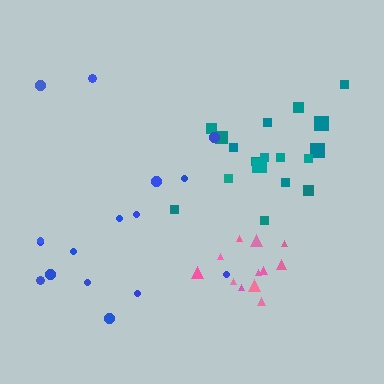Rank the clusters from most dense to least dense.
pink, teal, blue.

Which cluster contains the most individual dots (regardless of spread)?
Teal (18).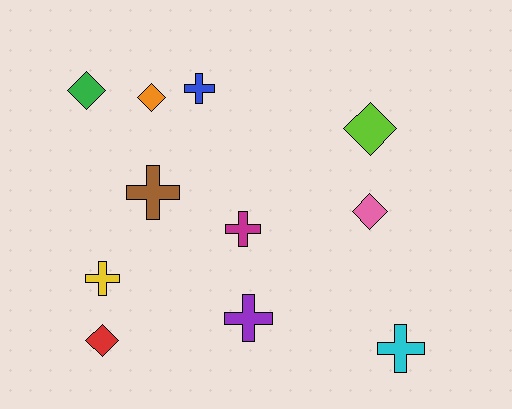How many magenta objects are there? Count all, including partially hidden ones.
There is 1 magenta object.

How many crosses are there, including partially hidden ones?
There are 6 crosses.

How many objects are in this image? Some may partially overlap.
There are 11 objects.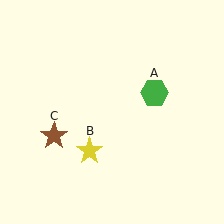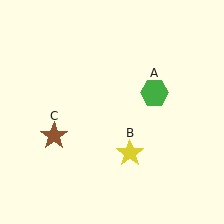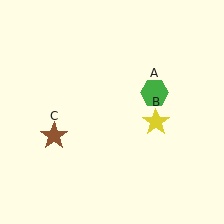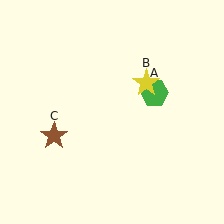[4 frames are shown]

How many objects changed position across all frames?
1 object changed position: yellow star (object B).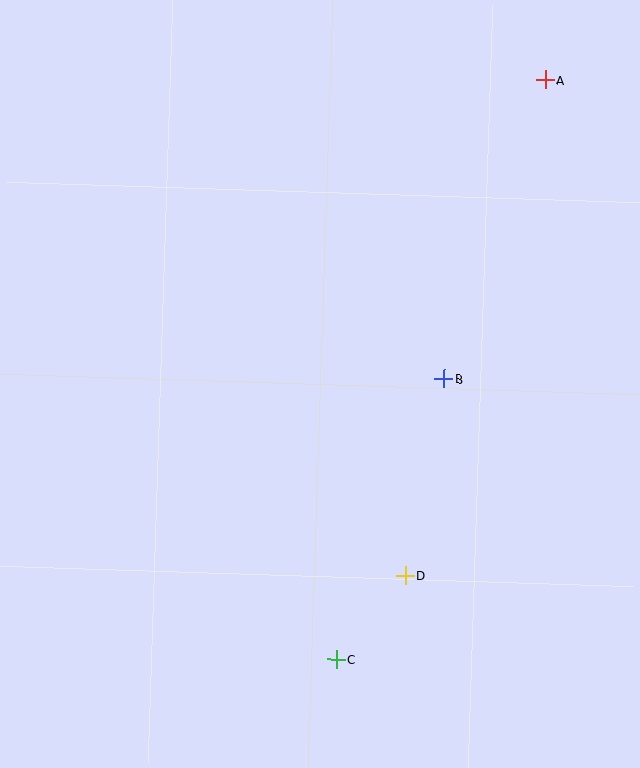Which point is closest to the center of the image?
Point B at (444, 379) is closest to the center.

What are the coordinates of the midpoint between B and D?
The midpoint between B and D is at (425, 477).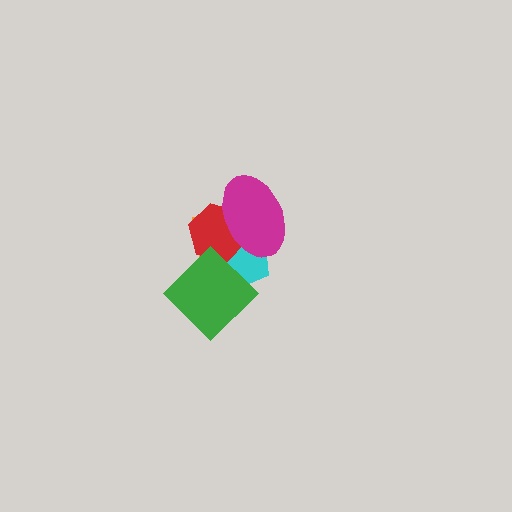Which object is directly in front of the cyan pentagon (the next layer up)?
The red hexagon is directly in front of the cyan pentagon.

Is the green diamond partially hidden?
No, no other shape covers it.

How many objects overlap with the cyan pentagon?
4 objects overlap with the cyan pentagon.